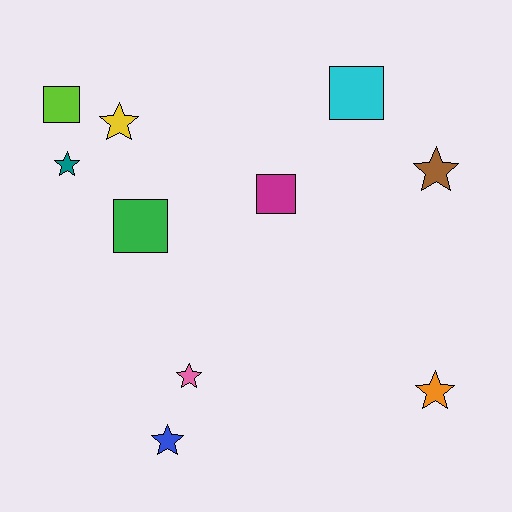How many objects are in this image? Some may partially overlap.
There are 10 objects.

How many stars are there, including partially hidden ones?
There are 6 stars.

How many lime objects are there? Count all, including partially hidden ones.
There is 1 lime object.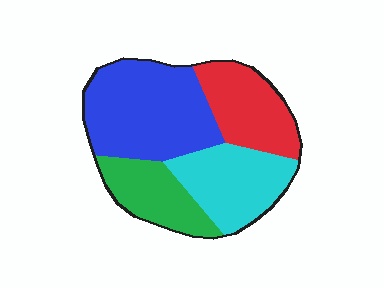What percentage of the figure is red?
Red covers around 20% of the figure.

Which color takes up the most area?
Blue, at roughly 35%.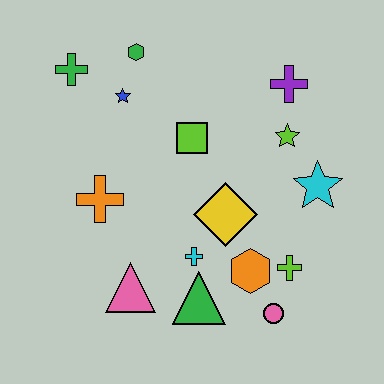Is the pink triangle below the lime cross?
Yes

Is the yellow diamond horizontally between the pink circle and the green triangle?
Yes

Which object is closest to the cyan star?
The lime star is closest to the cyan star.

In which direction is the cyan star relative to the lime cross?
The cyan star is above the lime cross.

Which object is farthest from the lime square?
The pink circle is farthest from the lime square.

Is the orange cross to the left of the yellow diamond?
Yes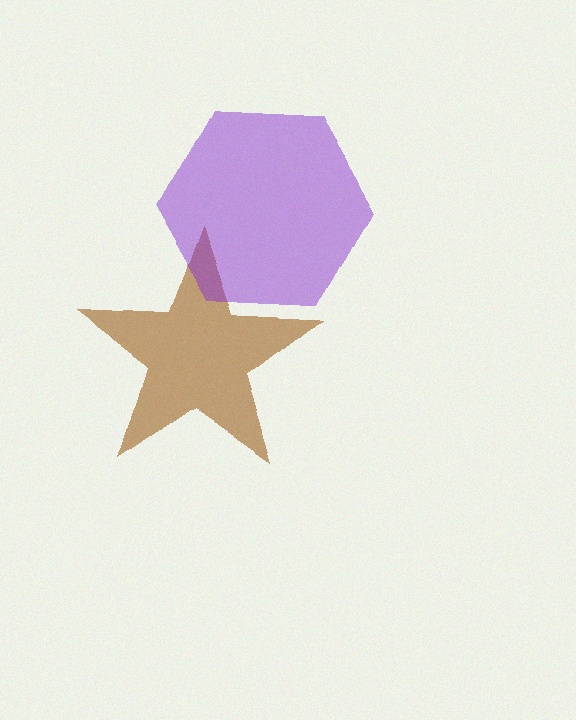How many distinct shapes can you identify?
There are 2 distinct shapes: a brown star, a purple hexagon.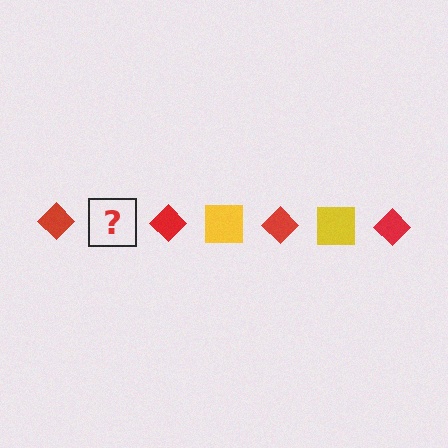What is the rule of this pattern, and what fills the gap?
The rule is that the pattern alternates between red diamond and yellow square. The gap should be filled with a yellow square.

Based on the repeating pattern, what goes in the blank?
The blank should be a yellow square.